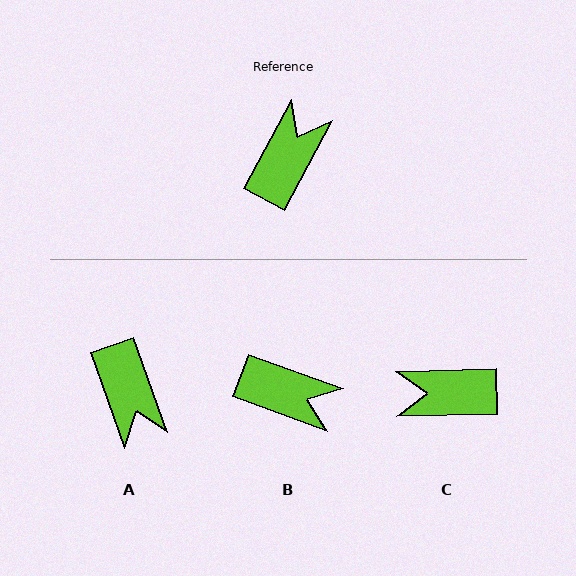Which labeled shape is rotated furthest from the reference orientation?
A, about 132 degrees away.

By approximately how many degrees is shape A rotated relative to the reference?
Approximately 132 degrees clockwise.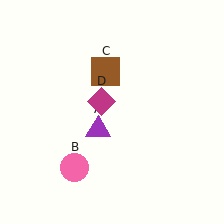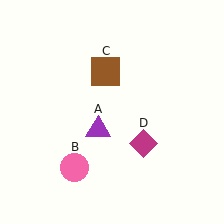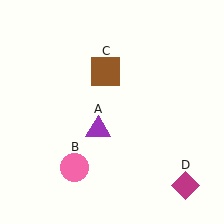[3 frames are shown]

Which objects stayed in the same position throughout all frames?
Purple triangle (object A) and pink circle (object B) and brown square (object C) remained stationary.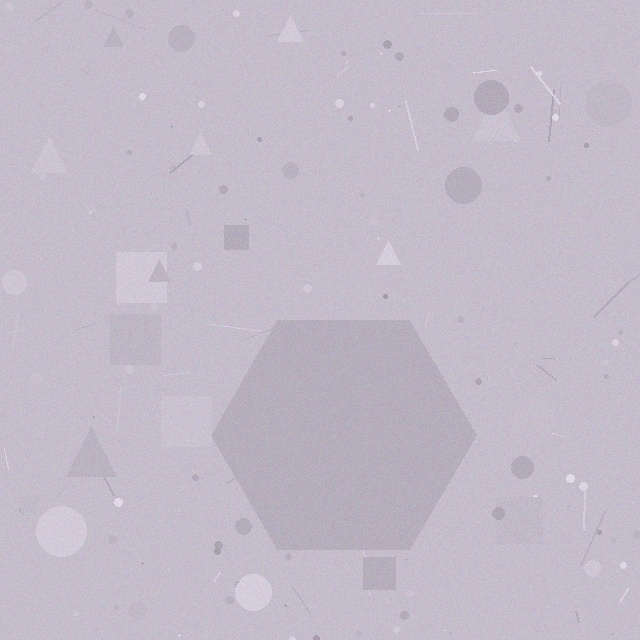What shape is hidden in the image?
A hexagon is hidden in the image.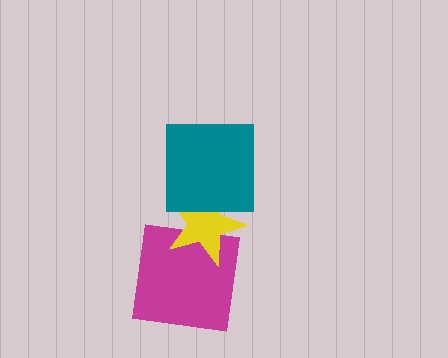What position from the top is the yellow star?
The yellow star is 2nd from the top.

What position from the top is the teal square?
The teal square is 1st from the top.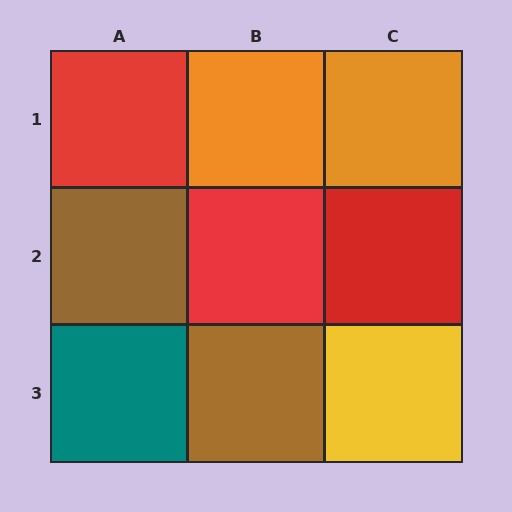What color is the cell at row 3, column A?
Teal.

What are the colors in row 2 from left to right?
Brown, red, red.